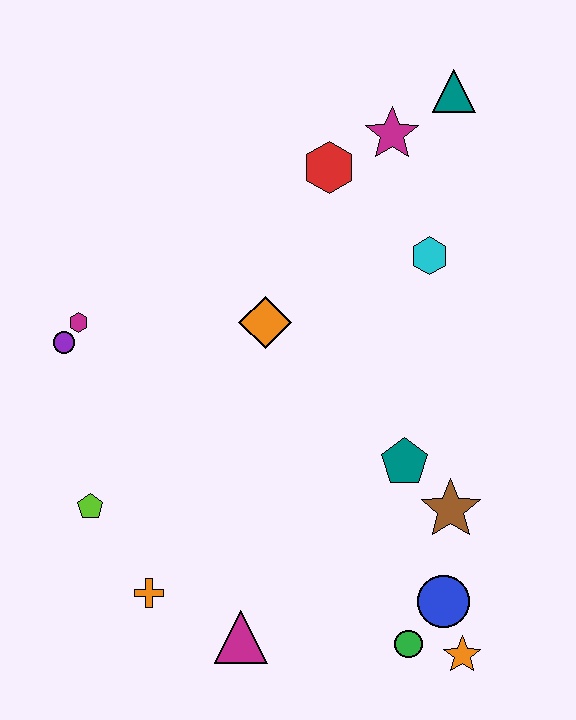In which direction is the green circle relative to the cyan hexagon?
The green circle is below the cyan hexagon.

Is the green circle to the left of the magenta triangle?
No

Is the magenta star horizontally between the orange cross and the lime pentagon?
No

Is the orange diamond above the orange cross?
Yes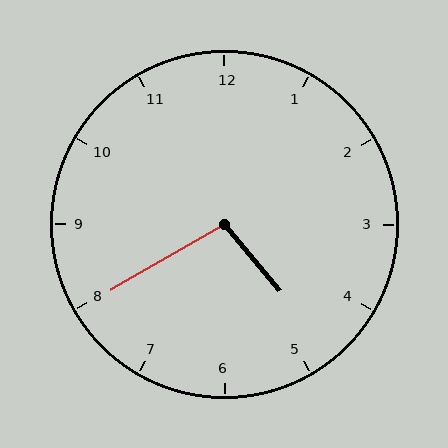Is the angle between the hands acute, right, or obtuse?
It is obtuse.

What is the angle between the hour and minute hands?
Approximately 100 degrees.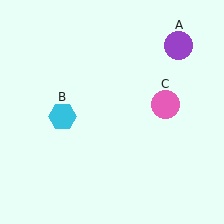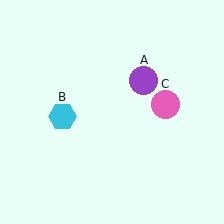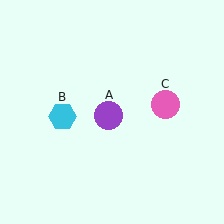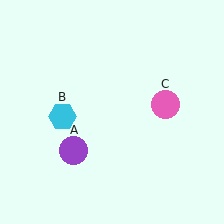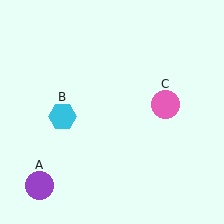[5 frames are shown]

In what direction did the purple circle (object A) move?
The purple circle (object A) moved down and to the left.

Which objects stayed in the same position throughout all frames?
Cyan hexagon (object B) and pink circle (object C) remained stationary.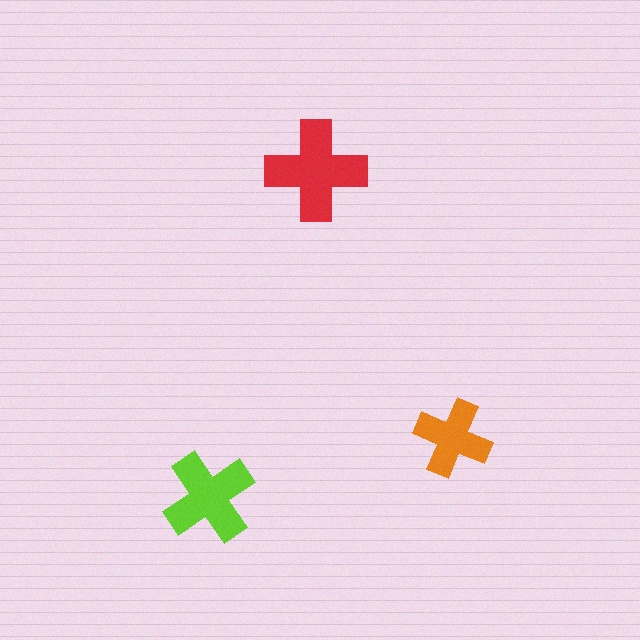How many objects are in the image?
There are 3 objects in the image.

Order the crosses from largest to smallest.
the red one, the lime one, the orange one.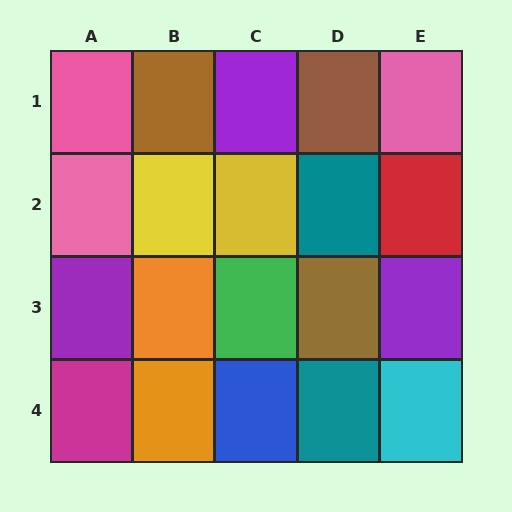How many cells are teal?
2 cells are teal.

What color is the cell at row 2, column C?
Yellow.